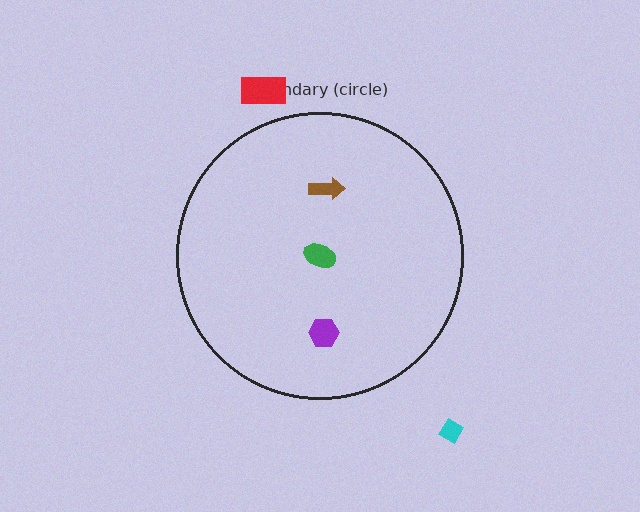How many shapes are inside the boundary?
3 inside, 2 outside.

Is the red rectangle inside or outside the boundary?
Outside.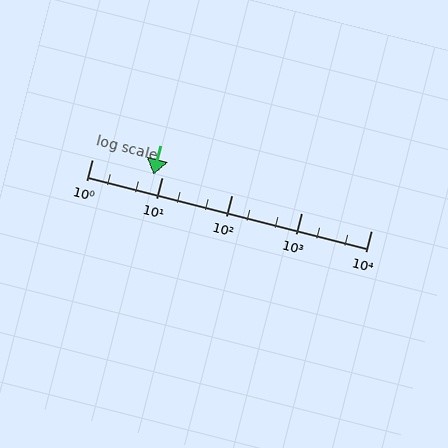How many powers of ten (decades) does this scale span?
The scale spans 4 decades, from 1 to 10000.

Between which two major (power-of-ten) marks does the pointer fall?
The pointer is between 1 and 10.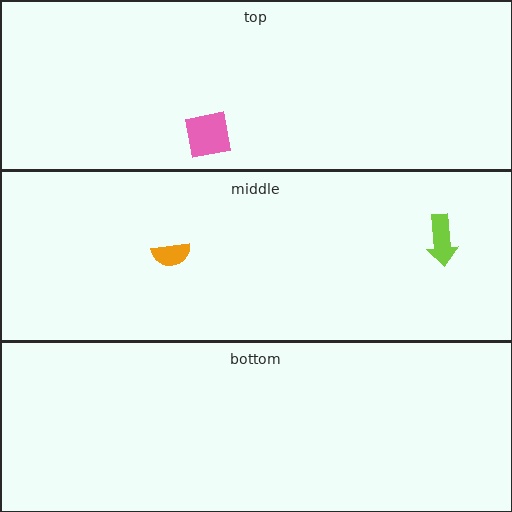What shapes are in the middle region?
The orange semicircle, the lime arrow.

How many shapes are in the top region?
1.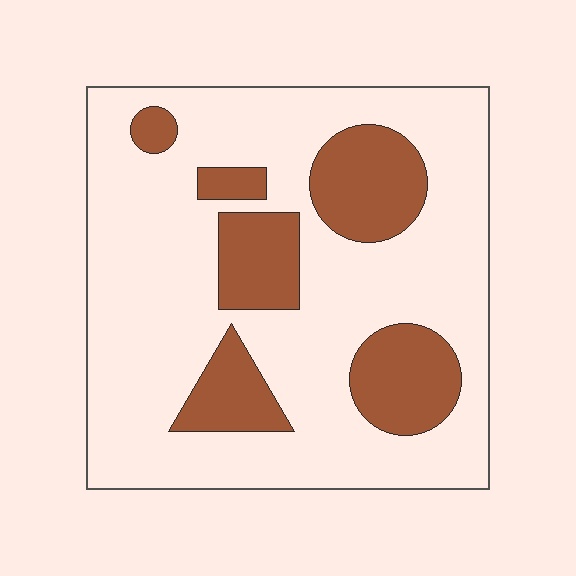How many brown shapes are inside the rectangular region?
6.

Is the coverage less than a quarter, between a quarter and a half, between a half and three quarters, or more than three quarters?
Less than a quarter.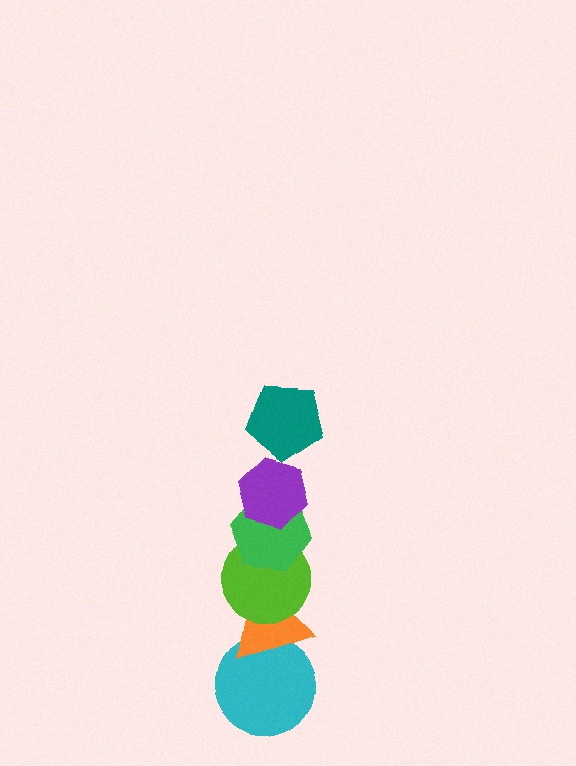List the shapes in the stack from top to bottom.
From top to bottom: the teal pentagon, the purple hexagon, the green hexagon, the lime circle, the orange triangle, the cyan circle.